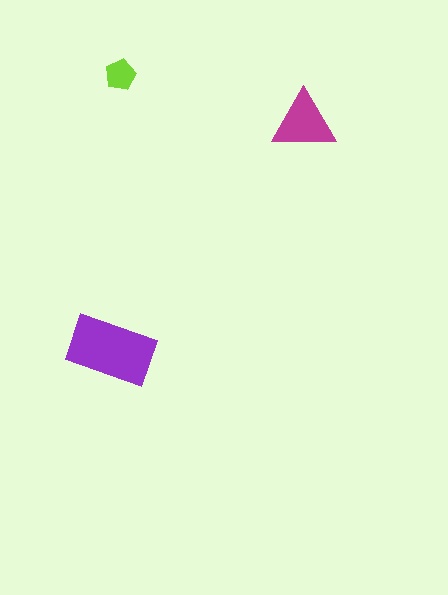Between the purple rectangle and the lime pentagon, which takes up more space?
The purple rectangle.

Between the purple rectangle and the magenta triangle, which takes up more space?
The purple rectangle.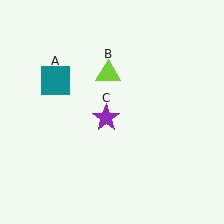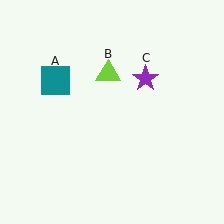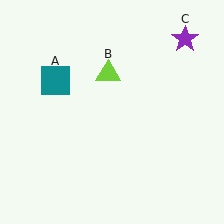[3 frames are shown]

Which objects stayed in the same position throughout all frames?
Teal square (object A) and lime triangle (object B) remained stationary.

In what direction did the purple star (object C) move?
The purple star (object C) moved up and to the right.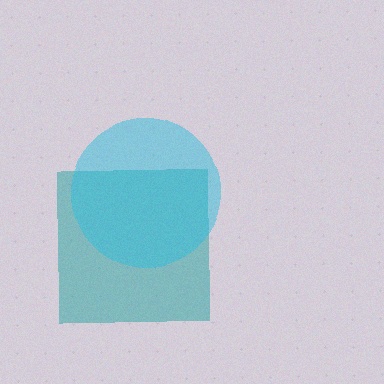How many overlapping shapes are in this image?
There are 2 overlapping shapes in the image.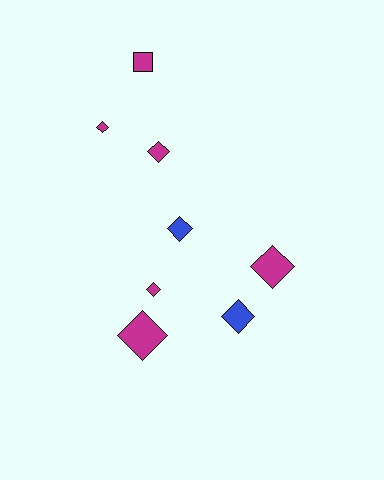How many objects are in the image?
There are 8 objects.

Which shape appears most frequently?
Diamond, with 7 objects.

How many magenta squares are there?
There is 1 magenta square.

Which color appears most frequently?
Magenta, with 6 objects.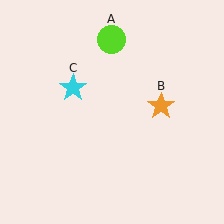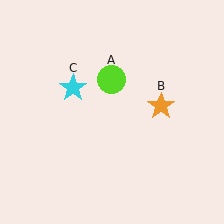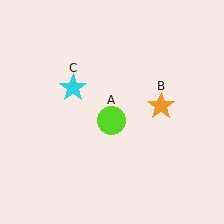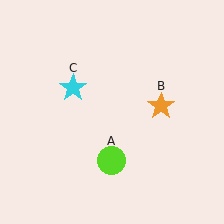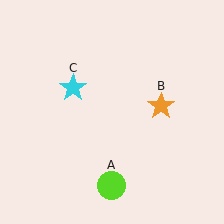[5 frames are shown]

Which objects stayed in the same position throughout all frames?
Orange star (object B) and cyan star (object C) remained stationary.